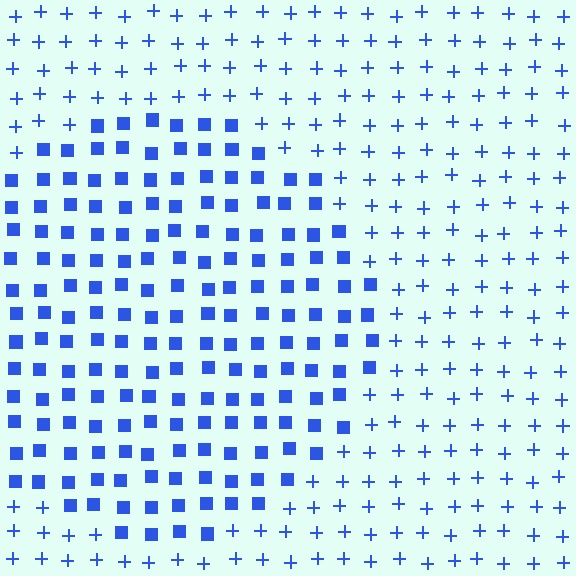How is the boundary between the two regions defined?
The boundary is defined by a change in element shape: squares inside vs. plus signs outside. All elements share the same color and spacing.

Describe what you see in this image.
The image is filled with small blue elements arranged in a uniform grid. A circle-shaped region contains squares, while the surrounding area contains plus signs. The boundary is defined purely by the change in element shape.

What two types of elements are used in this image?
The image uses squares inside the circle region and plus signs outside it.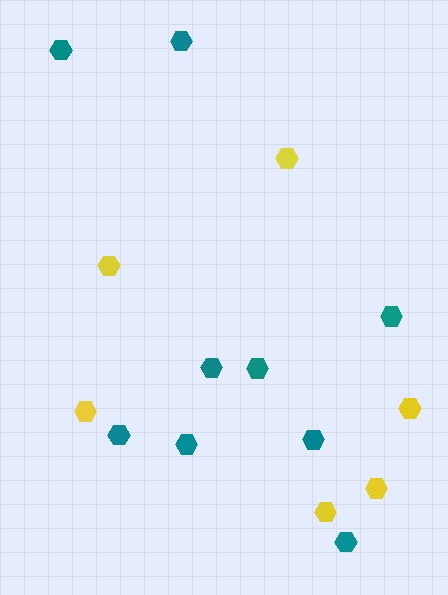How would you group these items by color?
There are 2 groups: one group of teal hexagons (9) and one group of yellow hexagons (6).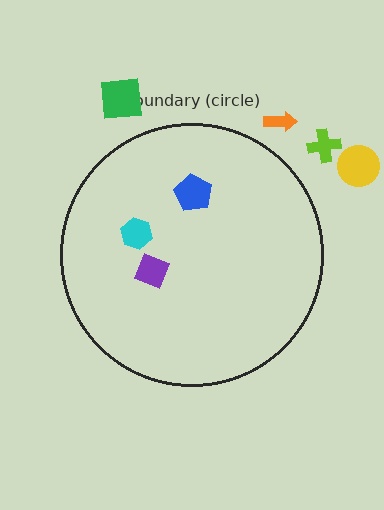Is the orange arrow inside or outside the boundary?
Outside.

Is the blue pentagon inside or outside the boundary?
Inside.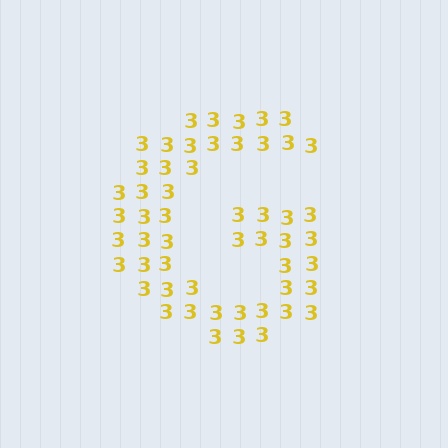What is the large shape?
The large shape is the letter G.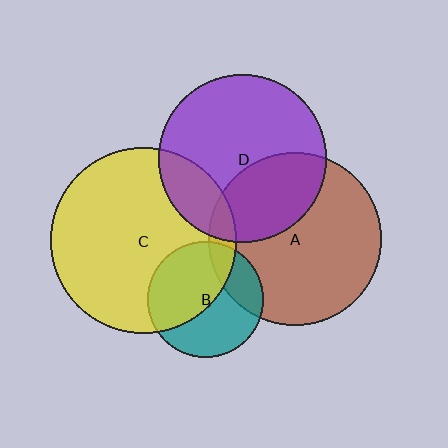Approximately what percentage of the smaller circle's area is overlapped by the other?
Approximately 50%.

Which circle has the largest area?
Circle C (yellow).